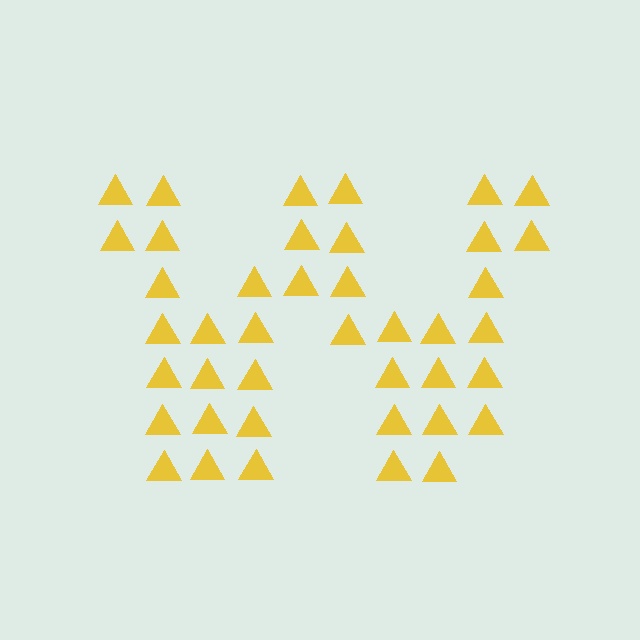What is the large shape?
The large shape is the letter W.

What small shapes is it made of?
It is made of small triangles.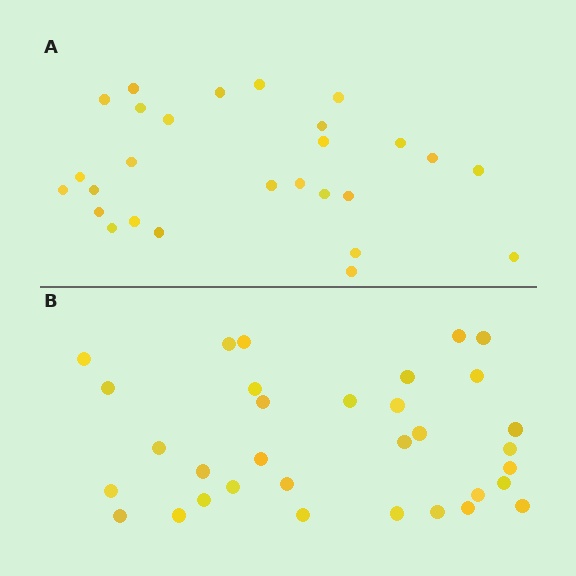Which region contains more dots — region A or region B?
Region B (the bottom region) has more dots.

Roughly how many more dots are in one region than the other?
Region B has about 6 more dots than region A.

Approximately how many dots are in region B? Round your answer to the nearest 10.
About 30 dots. (The exact count is 33, which rounds to 30.)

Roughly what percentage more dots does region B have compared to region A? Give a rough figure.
About 20% more.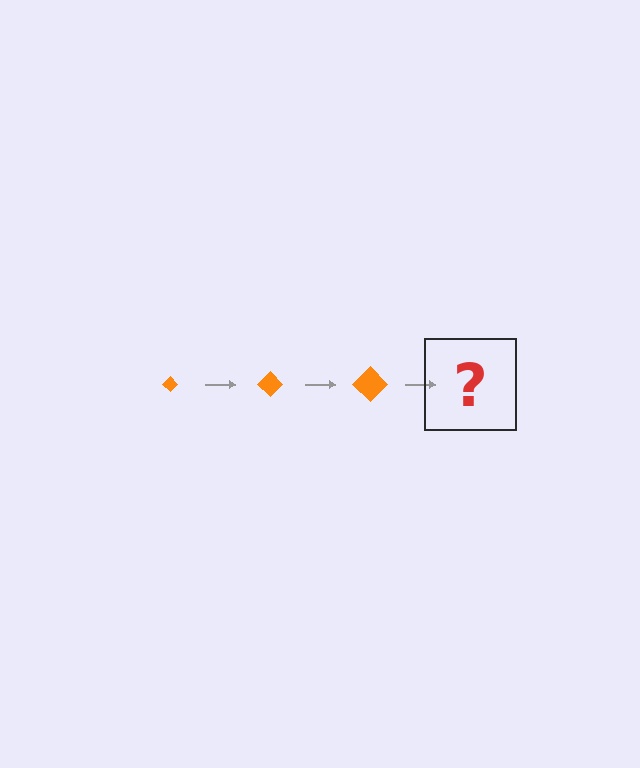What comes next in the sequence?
The next element should be an orange diamond, larger than the previous one.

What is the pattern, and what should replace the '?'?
The pattern is that the diamond gets progressively larger each step. The '?' should be an orange diamond, larger than the previous one.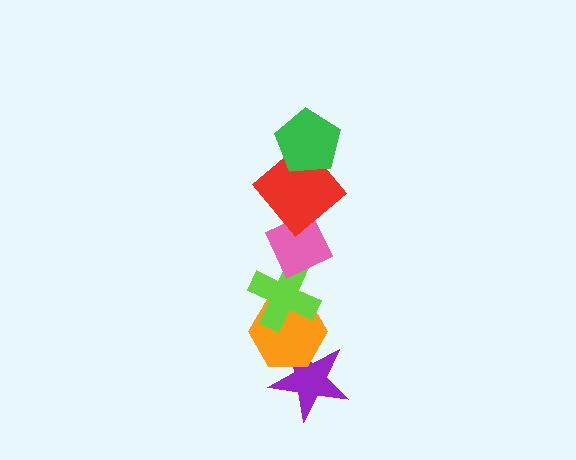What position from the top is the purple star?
The purple star is 6th from the top.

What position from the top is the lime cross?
The lime cross is 4th from the top.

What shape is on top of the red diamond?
The green pentagon is on top of the red diamond.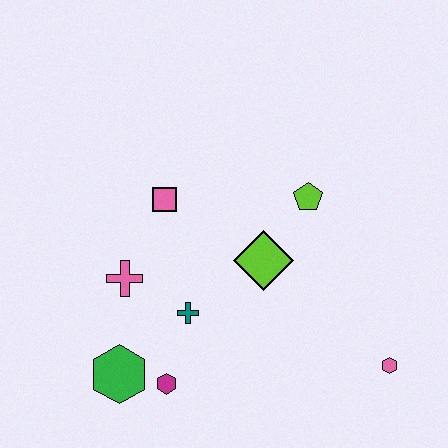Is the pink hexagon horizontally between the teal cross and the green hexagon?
No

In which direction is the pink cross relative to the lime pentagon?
The pink cross is to the left of the lime pentagon.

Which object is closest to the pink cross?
The teal cross is closest to the pink cross.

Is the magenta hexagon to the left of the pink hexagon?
Yes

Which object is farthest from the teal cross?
The pink hexagon is farthest from the teal cross.